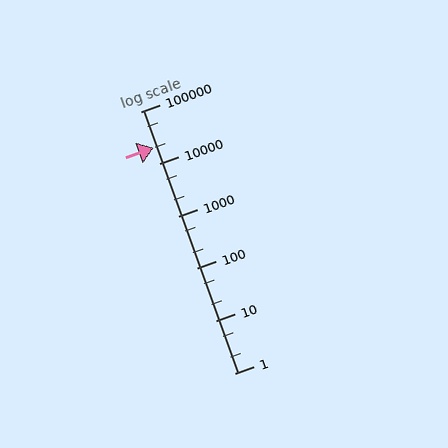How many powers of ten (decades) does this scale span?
The scale spans 5 decades, from 1 to 100000.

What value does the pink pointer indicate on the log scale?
The pointer indicates approximately 20000.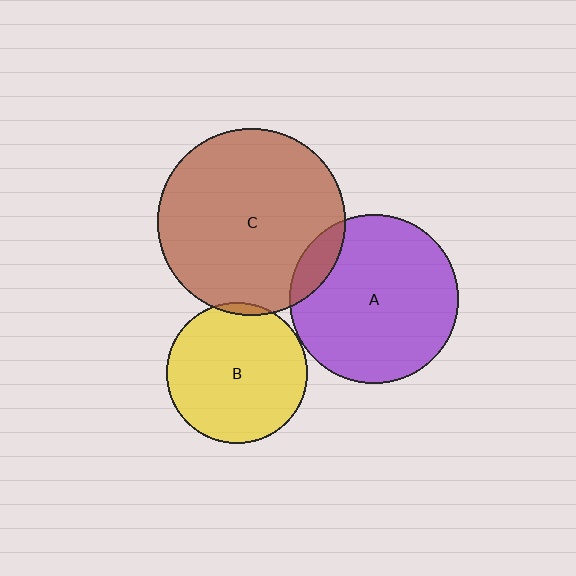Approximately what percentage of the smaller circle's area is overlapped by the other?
Approximately 5%.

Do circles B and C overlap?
Yes.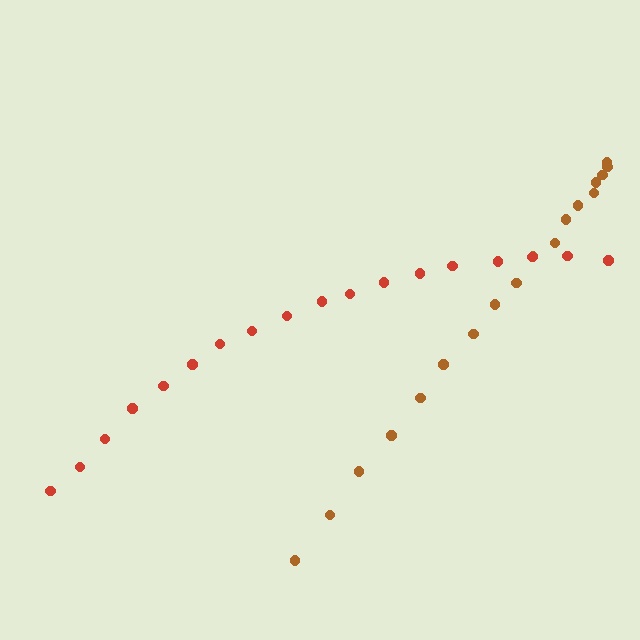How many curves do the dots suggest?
There are 2 distinct paths.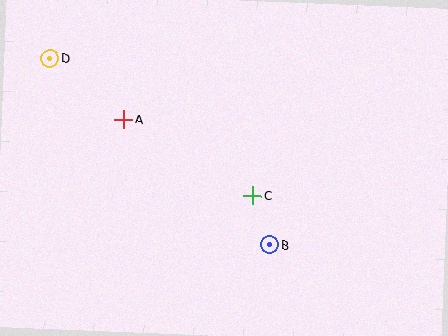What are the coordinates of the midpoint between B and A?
The midpoint between B and A is at (197, 182).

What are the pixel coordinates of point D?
Point D is at (50, 58).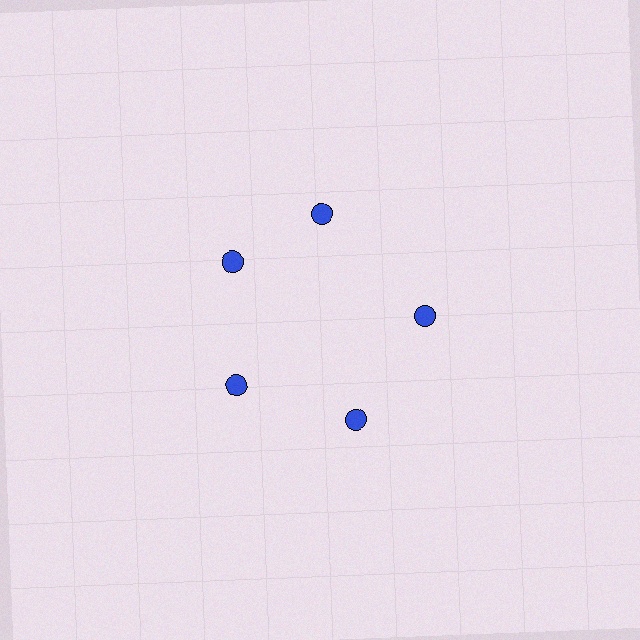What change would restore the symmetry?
The symmetry would be restored by rotating it back into even spacing with its neighbors so that all 5 circles sit at equal angles and equal distance from the center.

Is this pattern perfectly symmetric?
No. The 5 blue circles are arranged in a ring, but one element near the 1 o'clock position is rotated out of alignment along the ring, breaking the 5-fold rotational symmetry.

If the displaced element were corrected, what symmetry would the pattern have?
It would have 5-fold rotational symmetry — the pattern would map onto itself every 72 degrees.